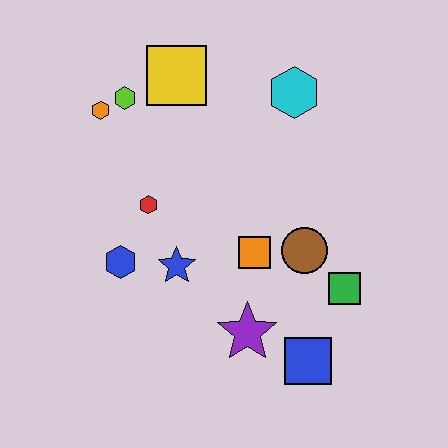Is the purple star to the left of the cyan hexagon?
Yes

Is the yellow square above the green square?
Yes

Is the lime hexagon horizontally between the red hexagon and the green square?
No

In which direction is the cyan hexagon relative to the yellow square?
The cyan hexagon is to the right of the yellow square.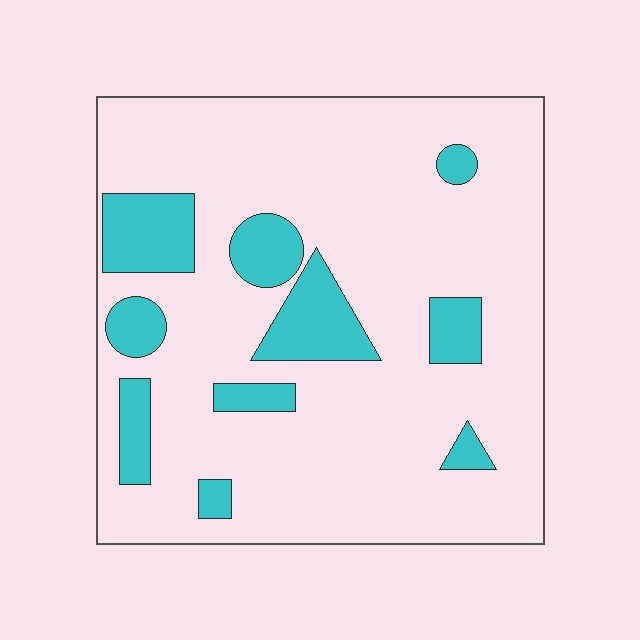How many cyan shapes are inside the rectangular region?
10.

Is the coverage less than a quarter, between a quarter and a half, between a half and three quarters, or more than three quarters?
Less than a quarter.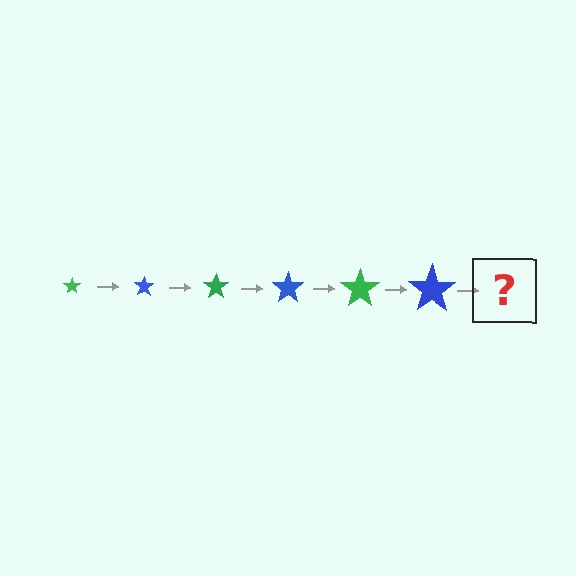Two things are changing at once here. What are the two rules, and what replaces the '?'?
The two rules are that the star grows larger each step and the color cycles through green and blue. The '?' should be a green star, larger than the previous one.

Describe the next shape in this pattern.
It should be a green star, larger than the previous one.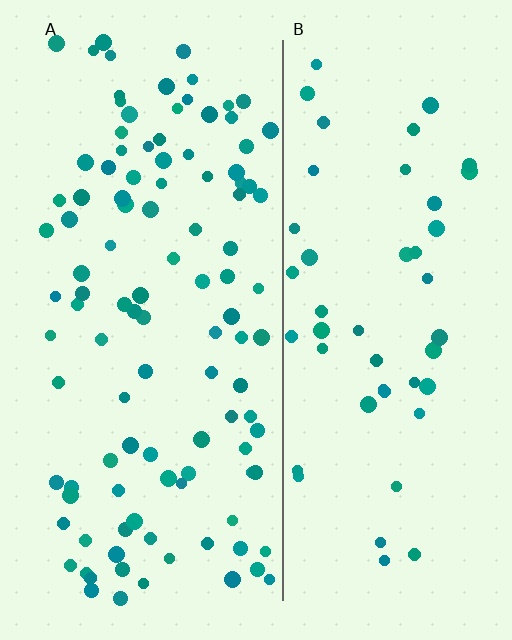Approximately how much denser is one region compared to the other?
Approximately 2.2× — region A over region B.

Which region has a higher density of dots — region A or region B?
A (the left).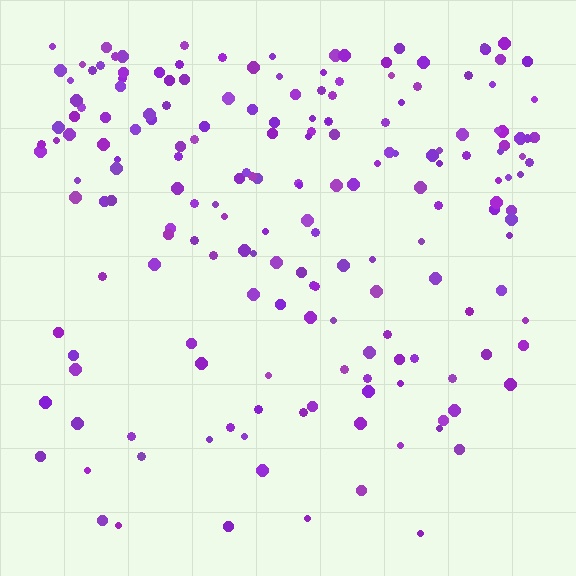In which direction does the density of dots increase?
From bottom to top, with the top side densest.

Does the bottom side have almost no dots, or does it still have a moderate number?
Still a moderate number, just noticeably fewer than the top.